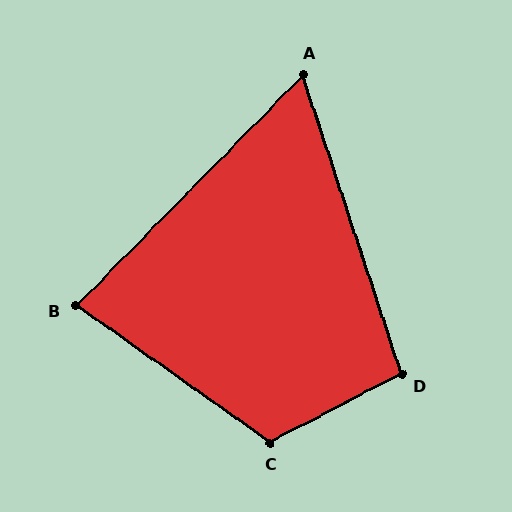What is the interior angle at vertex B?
Approximately 81 degrees (acute).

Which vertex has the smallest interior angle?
A, at approximately 63 degrees.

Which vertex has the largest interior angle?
C, at approximately 117 degrees.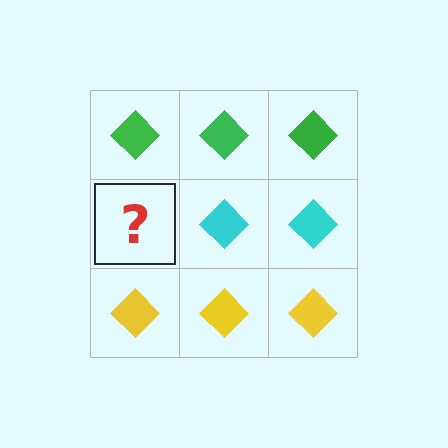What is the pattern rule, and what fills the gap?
The rule is that each row has a consistent color. The gap should be filled with a cyan diamond.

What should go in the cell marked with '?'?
The missing cell should contain a cyan diamond.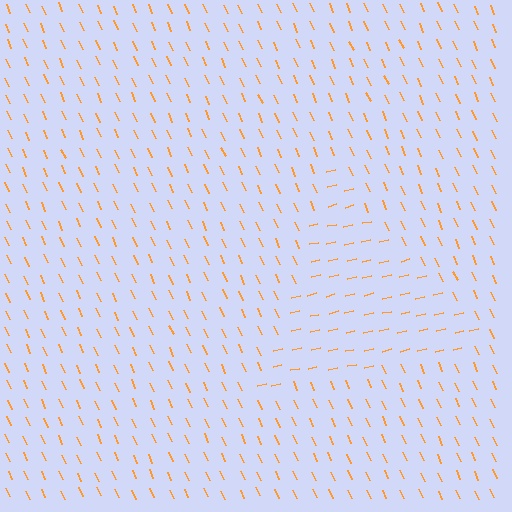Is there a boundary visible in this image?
Yes, there is a texture boundary formed by a change in line orientation.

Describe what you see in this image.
The image is filled with small orange line segments. A triangle region in the image has lines oriented differently from the surrounding lines, creating a visible texture boundary.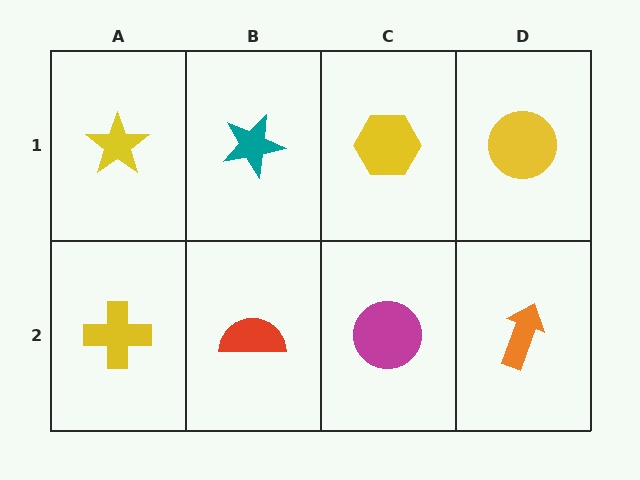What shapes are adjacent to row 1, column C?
A magenta circle (row 2, column C), a teal star (row 1, column B), a yellow circle (row 1, column D).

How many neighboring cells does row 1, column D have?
2.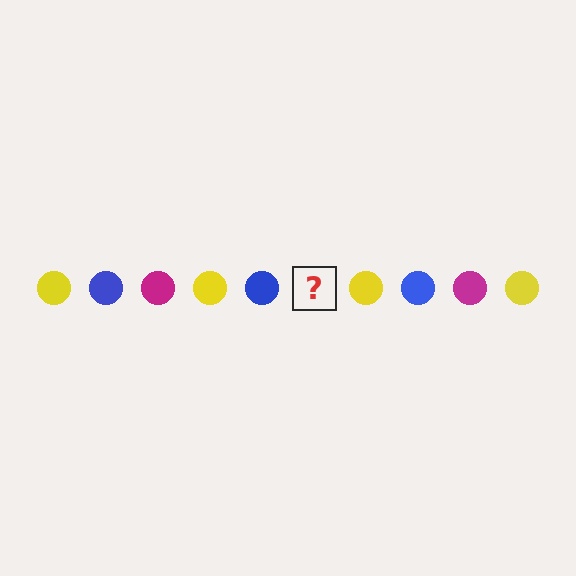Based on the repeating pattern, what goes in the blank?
The blank should be a magenta circle.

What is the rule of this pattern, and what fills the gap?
The rule is that the pattern cycles through yellow, blue, magenta circles. The gap should be filled with a magenta circle.